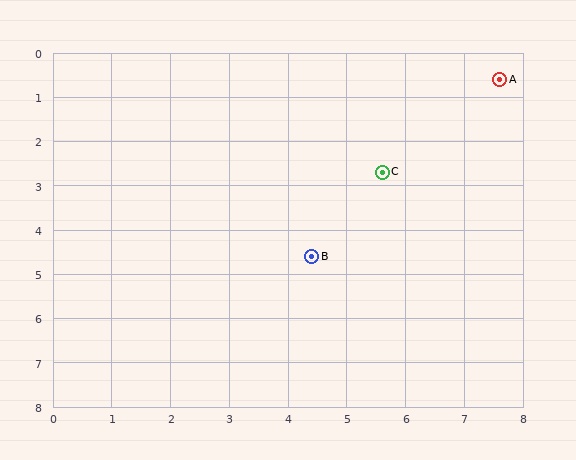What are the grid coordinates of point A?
Point A is at approximately (7.6, 0.6).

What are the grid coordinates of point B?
Point B is at approximately (4.4, 4.6).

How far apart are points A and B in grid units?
Points A and B are about 5.1 grid units apart.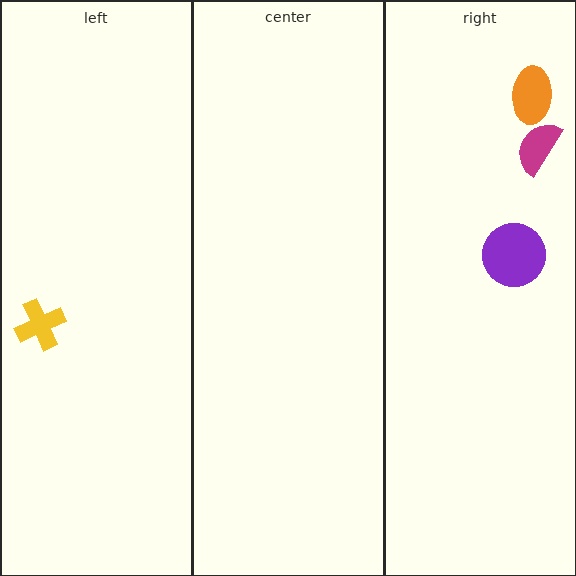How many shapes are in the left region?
1.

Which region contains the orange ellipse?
The right region.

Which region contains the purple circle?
The right region.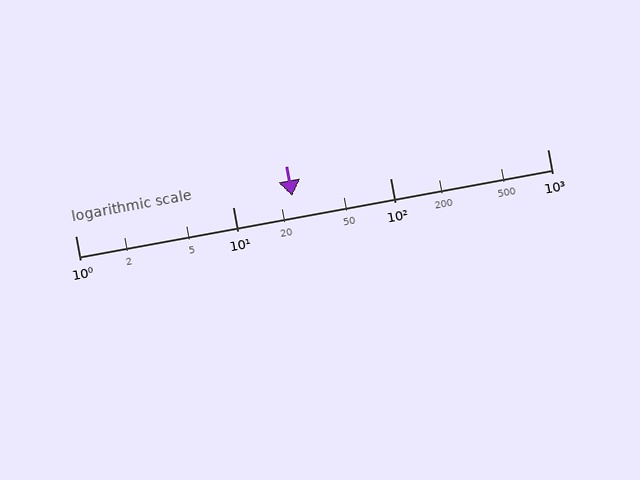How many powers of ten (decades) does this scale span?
The scale spans 3 decades, from 1 to 1000.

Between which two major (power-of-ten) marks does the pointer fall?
The pointer is between 10 and 100.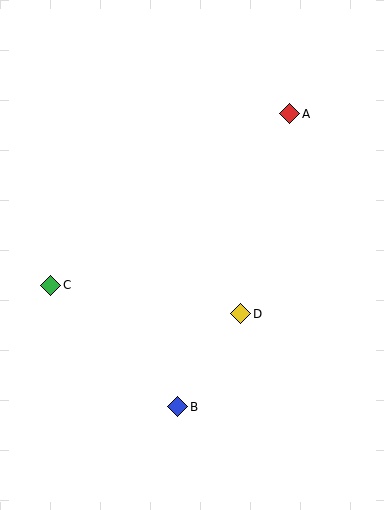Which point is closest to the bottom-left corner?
Point B is closest to the bottom-left corner.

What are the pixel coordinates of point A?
Point A is at (290, 114).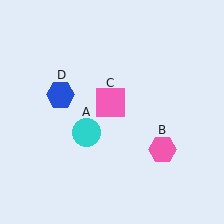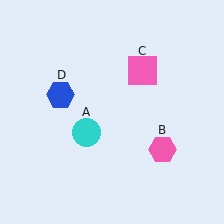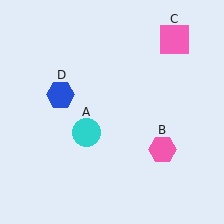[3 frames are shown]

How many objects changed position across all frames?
1 object changed position: pink square (object C).